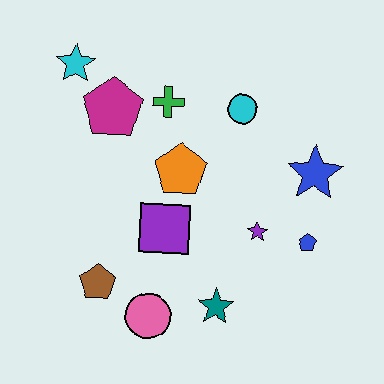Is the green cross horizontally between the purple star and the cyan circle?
No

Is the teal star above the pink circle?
Yes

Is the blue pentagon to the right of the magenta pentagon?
Yes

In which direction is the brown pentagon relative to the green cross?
The brown pentagon is below the green cross.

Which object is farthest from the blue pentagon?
The cyan star is farthest from the blue pentagon.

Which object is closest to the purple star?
The blue pentagon is closest to the purple star.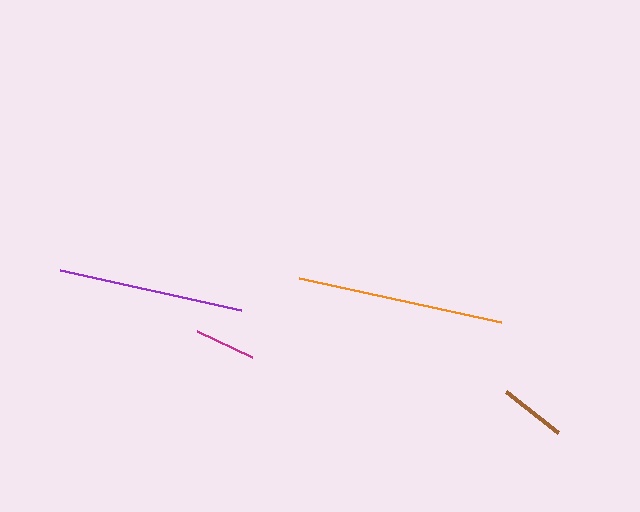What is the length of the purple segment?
The purple segment is approximately 186 pixels long.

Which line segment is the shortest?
The magenta line is the shortest at approximately 61 pixels.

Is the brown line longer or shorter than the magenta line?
The brown line is longer than the magenta line.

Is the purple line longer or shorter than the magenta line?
The purple line is longer than the magenta line.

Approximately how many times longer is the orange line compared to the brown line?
The orange line is approximately 3.1 times the length of the brown line.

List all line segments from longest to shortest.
From longest to shortest: orange, purple, brown, magenta.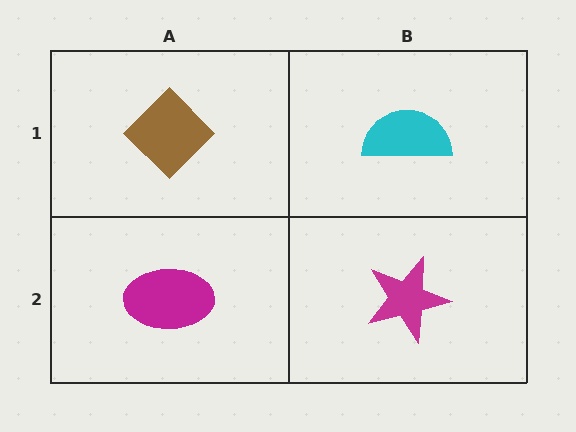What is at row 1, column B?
A cyan semicircle.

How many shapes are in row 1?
2 shapes.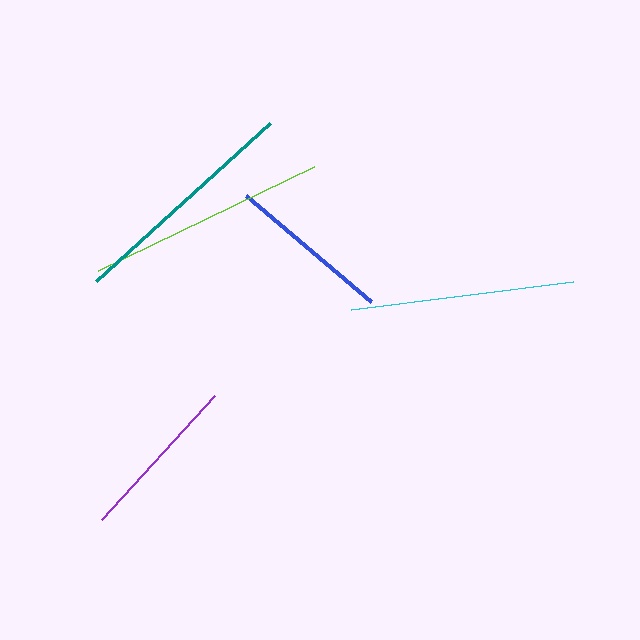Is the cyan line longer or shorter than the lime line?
The lime line is longer than the cyan line.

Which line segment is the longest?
The lime line is the longest at approximately 240 pixels.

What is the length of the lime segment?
The lime segment is approximately 240 pixels long.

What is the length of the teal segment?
The teal segment is approximately 235 pixels long.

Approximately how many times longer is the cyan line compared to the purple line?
The cyan line is approximately 1.3 times the length of the purple line.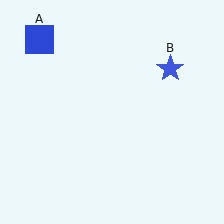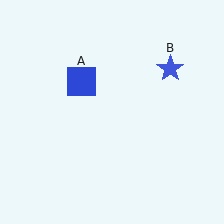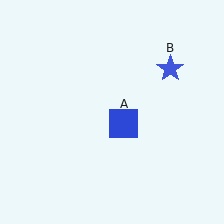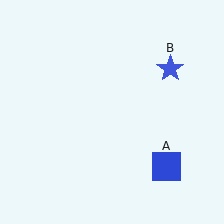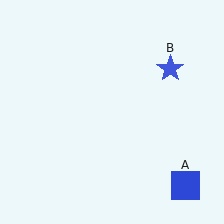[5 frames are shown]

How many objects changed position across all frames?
1 object changed position: blue square (object A).